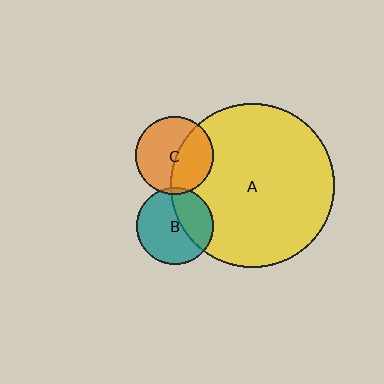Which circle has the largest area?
Circle A (yellow).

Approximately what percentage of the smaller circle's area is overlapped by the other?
Approximately 5%.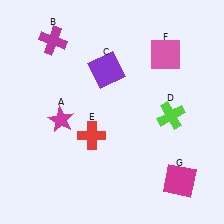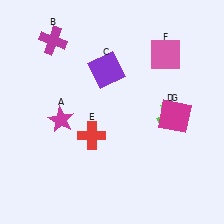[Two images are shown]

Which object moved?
The magenta square (G) moved up.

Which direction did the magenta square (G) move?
The magenta square (G) moved up.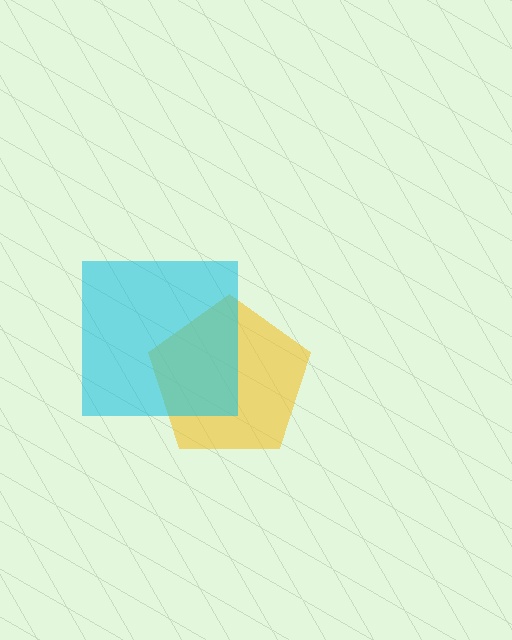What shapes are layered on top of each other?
The layered shapes are: a yellow pentagon, a cyan square.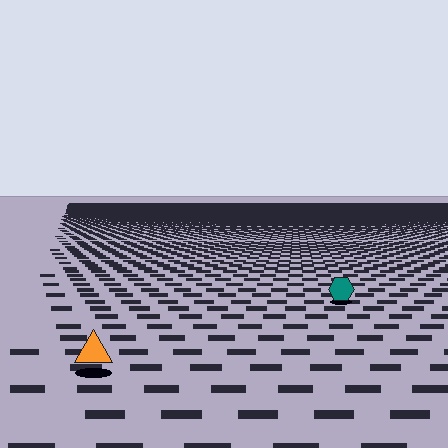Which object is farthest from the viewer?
The teal hexagon is farthest from the viewer. It appears smaller and the ground texture around it is denser.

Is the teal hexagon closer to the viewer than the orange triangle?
No. The orange triangle is closer — you can tell from the texture gradient: the ground texture is coarser near it.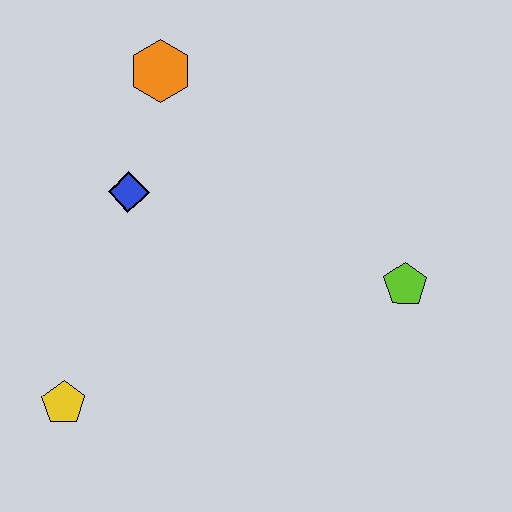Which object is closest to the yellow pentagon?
The blue diamond is closest to the yellow pentagon.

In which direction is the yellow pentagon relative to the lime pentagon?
The yellow pentagon is to the left of the lime pentagon.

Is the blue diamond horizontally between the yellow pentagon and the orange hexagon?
Yes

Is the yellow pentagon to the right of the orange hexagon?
No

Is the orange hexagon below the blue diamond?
No